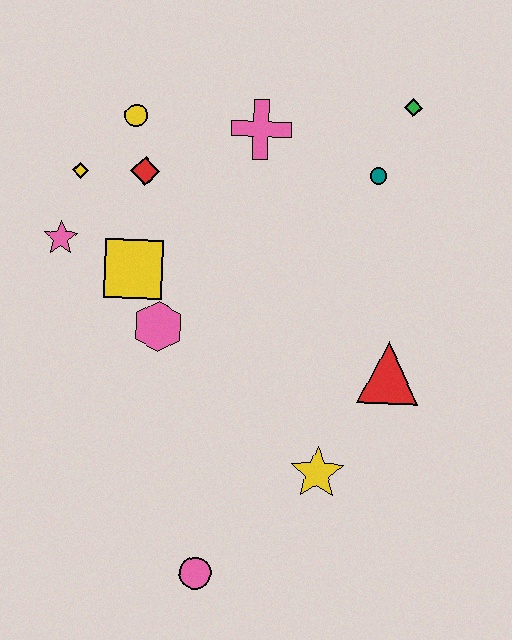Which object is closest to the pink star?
The yellow diamond is closest to the pink star.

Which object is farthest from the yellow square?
The green diamond is farthest from the yellow square.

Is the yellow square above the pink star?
No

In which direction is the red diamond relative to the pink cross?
The red diamond is to the left of the pink cross.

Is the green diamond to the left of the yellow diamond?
No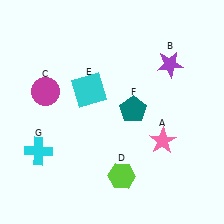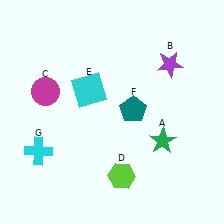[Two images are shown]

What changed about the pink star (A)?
In Image 1, A is pink. In Image 2, it changed to green.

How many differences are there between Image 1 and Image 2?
There is 1 difference between the two images.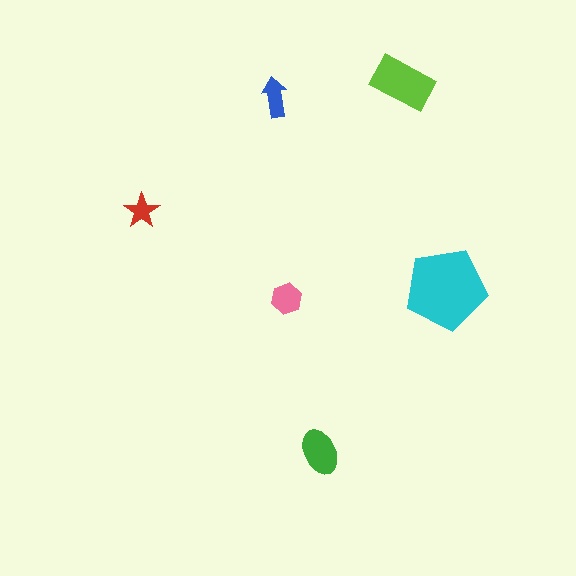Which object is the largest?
The cyan pentagon.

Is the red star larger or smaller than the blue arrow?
Smaller.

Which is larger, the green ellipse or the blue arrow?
The green ellipse.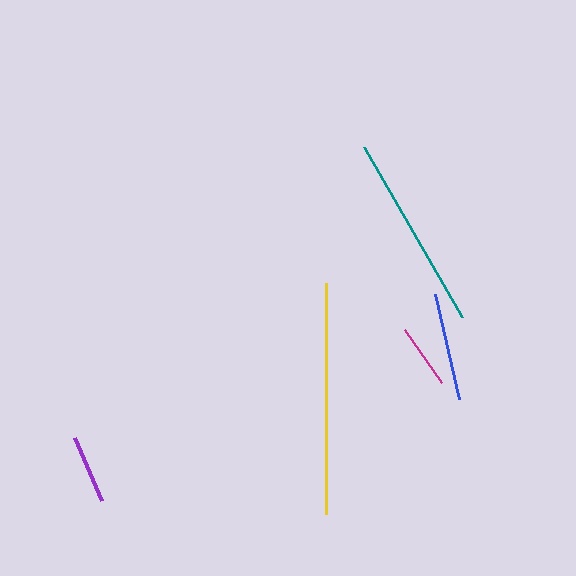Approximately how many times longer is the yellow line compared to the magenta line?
The yellow line is approximately 3.6 times the length of the magenta line.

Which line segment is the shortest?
The magenta line is the shortest at approximately 65 pixels.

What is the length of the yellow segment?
The yellow segment is approximately 231 pixels long.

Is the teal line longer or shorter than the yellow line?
The yellow line is longer than the teal line.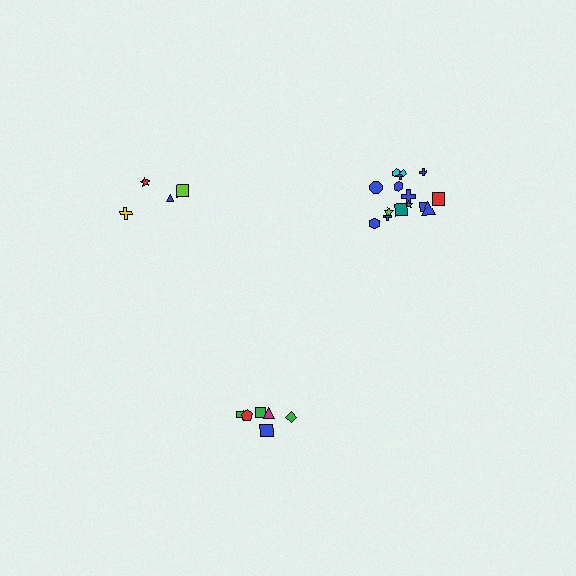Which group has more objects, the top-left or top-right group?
The top-right group.